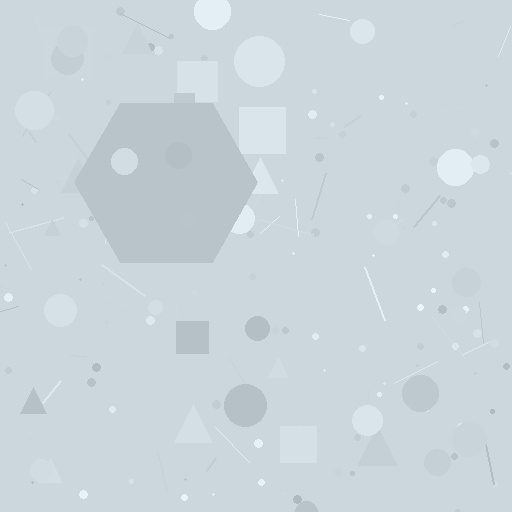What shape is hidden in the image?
A hexagon is hidden in the image.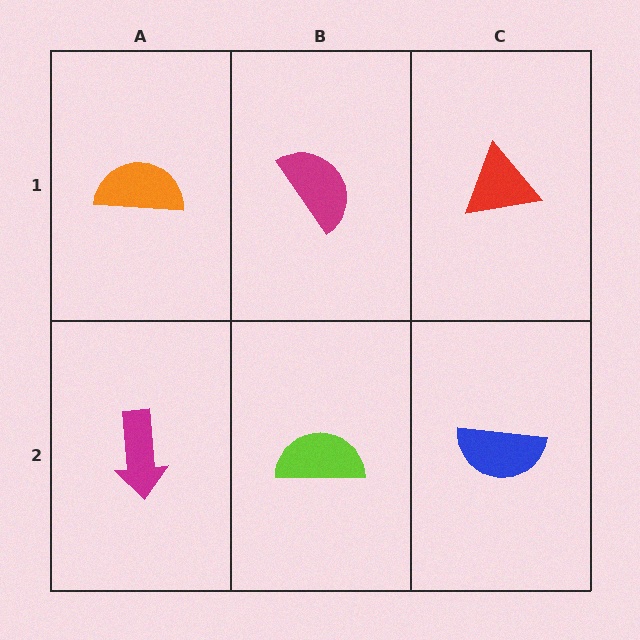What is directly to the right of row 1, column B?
A red triangle.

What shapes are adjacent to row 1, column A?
A magenta arrow (row 2, column A), a magenta semicircle (row 1, column B).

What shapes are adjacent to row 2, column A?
An orange semicircle (row 1, column A), a lime semicircle (row 2, column B).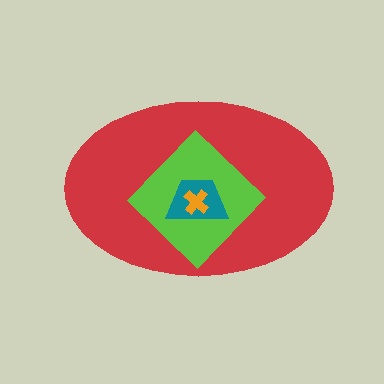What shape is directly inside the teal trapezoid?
The orange cross.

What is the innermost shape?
The orange cross.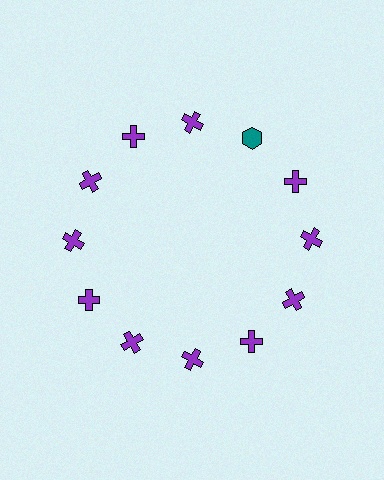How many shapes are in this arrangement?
There are 12 shapes arranged in a ring pattern.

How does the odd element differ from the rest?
It differs in both color (teal instead of purple) and shape (hexagon instead of cross).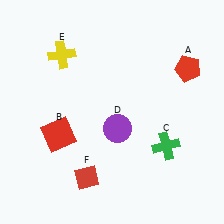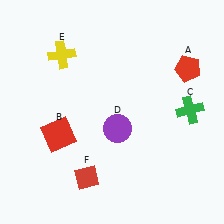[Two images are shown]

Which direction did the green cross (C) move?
The green cross (C) moved up.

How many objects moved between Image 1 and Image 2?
1 object moved between the two images.